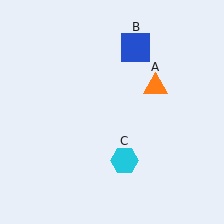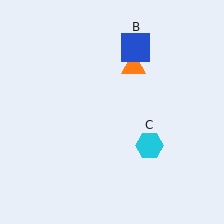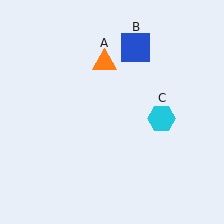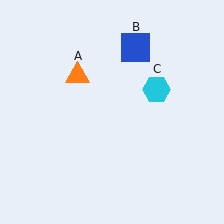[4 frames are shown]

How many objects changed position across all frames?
2 objects changed position: orange triangle (object A), cyan hexagon (object C).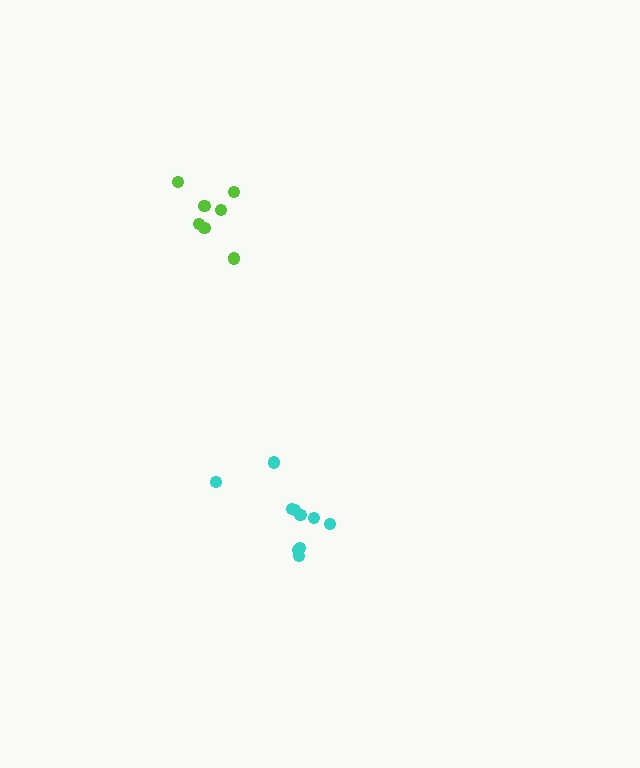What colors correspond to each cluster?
The clusters are colored: cyan, lime.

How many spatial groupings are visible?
There are 2 spatial groupings.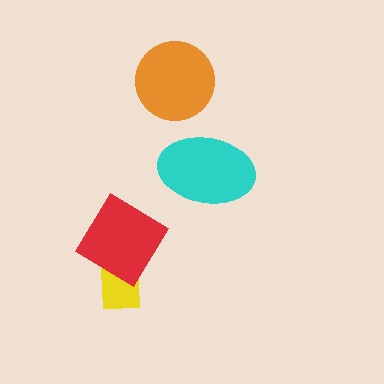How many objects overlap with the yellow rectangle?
1 object overlaps with the yellow rectangle.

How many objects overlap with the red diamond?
1 object overlaps with the red diamond.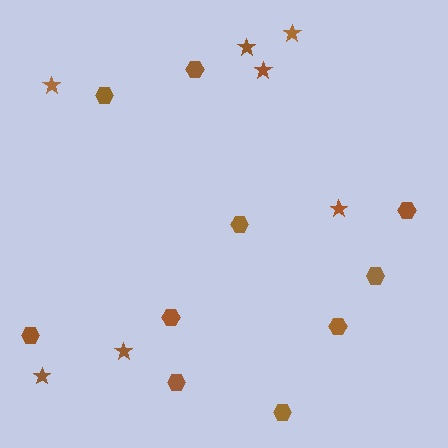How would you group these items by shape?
There are 2 groups: one group of stars (7) and one group of hexagons (10).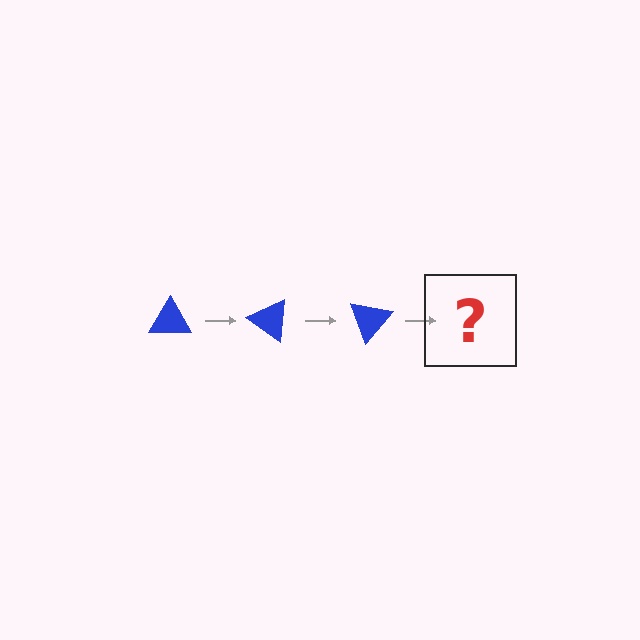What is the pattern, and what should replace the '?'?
The pattern is that the triangle rotates 35 degrees each step. The '?' should be a blue triangle rotated 105 degrees.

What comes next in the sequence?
The next element should be a blue triangle rotated 105 degrees.